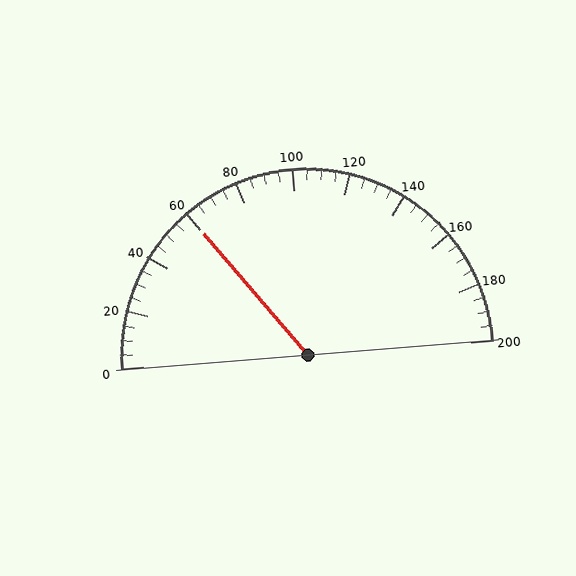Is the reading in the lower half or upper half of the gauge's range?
The reading is in the lower half of the range (0 to 200).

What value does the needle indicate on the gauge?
The needle indicates approximately 60.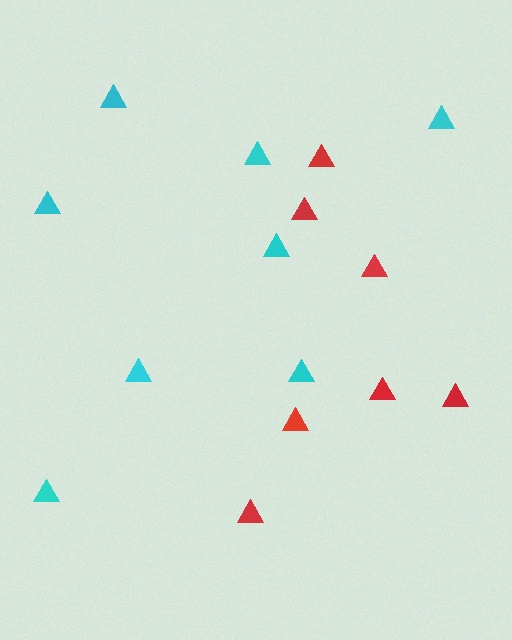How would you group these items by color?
There are 2 groups: one group of cyan triangles (8) and one group of red triangles (7).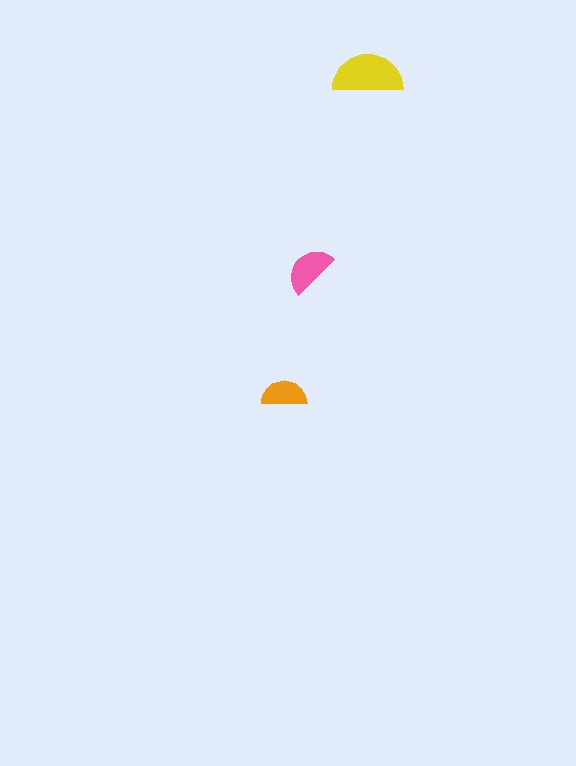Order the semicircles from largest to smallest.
the yellow one, the pink one, the orange one.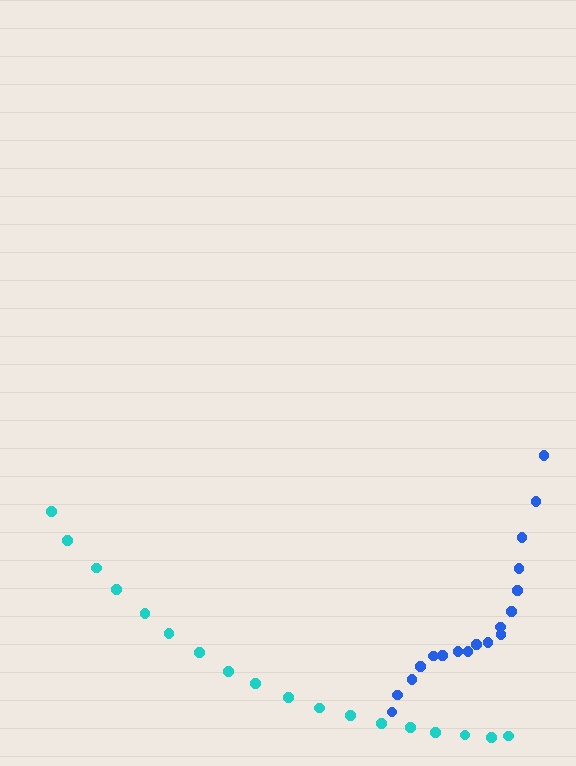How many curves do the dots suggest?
There are 2 distinct paths.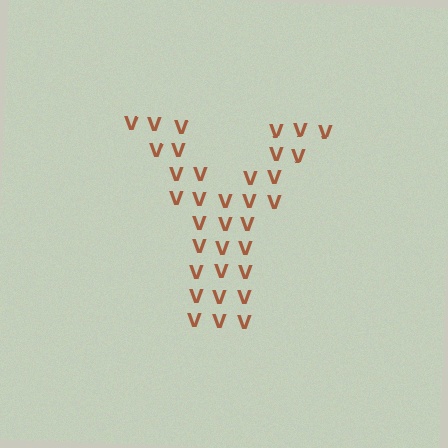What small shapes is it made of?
It is made of small letter V's.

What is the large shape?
The large shape is the letter Y.